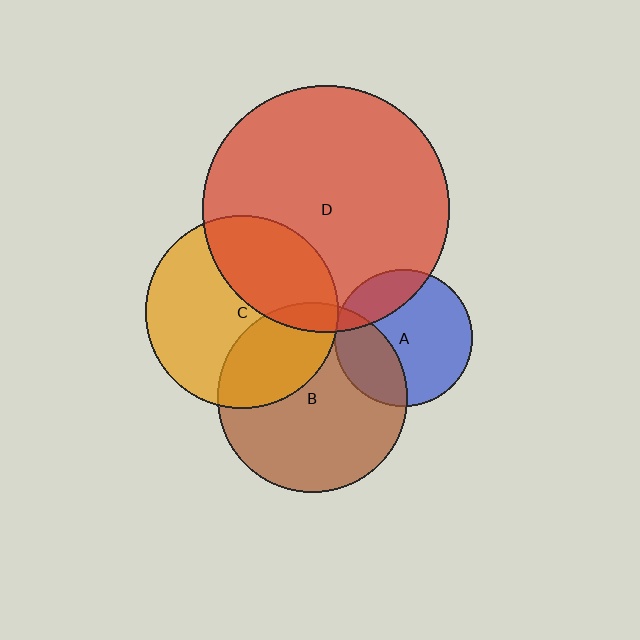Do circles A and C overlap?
Yes.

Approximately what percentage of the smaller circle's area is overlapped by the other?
Approximately 5%.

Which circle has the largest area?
Circle D (red).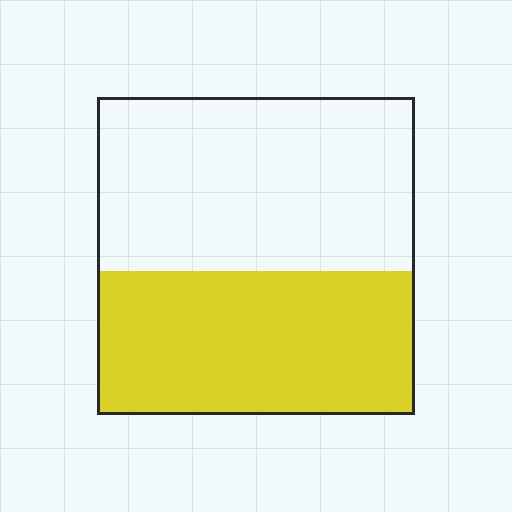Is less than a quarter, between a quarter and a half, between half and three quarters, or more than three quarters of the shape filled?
Between a quarter and a half.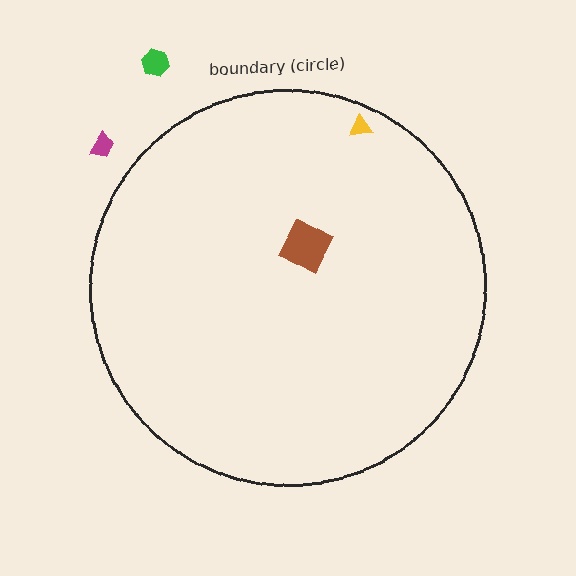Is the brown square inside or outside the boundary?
Inside.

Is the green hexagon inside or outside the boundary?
Outside.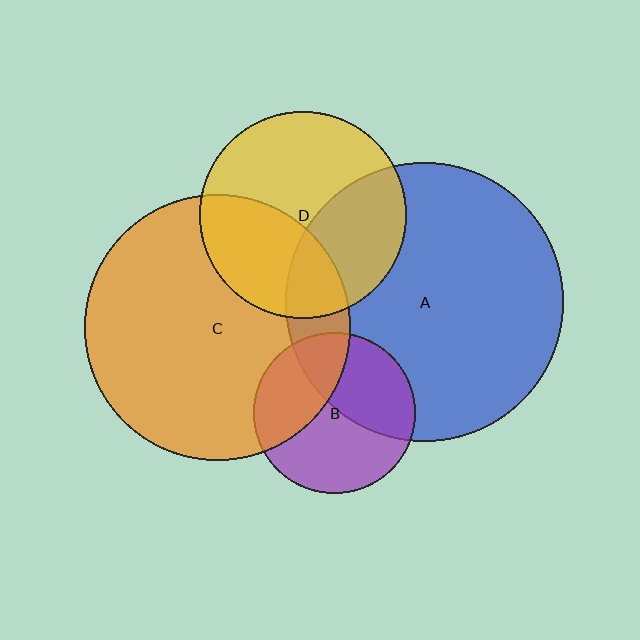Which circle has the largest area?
Circle A (blue).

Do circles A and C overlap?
Yes.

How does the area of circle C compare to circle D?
Approximately 1.7 times.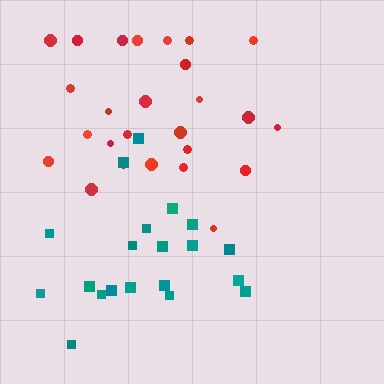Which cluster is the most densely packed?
Teal.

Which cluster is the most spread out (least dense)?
Red.